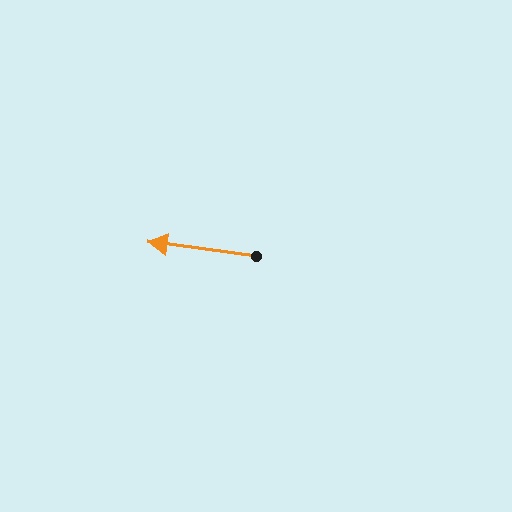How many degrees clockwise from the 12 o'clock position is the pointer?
Approximately 278 degrees.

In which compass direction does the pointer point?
West.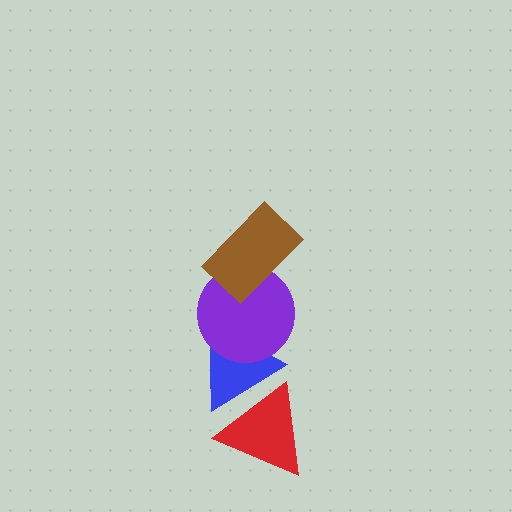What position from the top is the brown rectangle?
The brown rectangle is 1st from the top.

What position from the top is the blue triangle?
The blue triangle is 3rd from the top.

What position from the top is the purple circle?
The purple circle is 2nd from the top.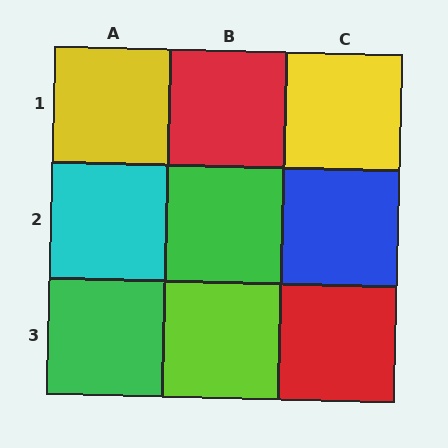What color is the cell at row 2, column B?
Green.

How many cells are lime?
1 cell is lime.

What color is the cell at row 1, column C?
Yellow.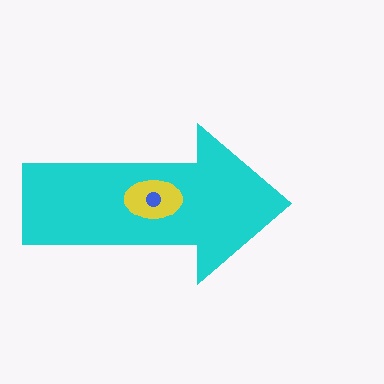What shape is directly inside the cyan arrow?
The yellow ellipse.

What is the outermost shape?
The cyan arrow.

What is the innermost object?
The blue circle.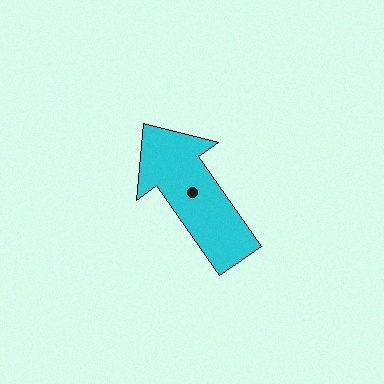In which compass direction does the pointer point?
Northwest.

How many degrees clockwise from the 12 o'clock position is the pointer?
Approximately 325 degrees.